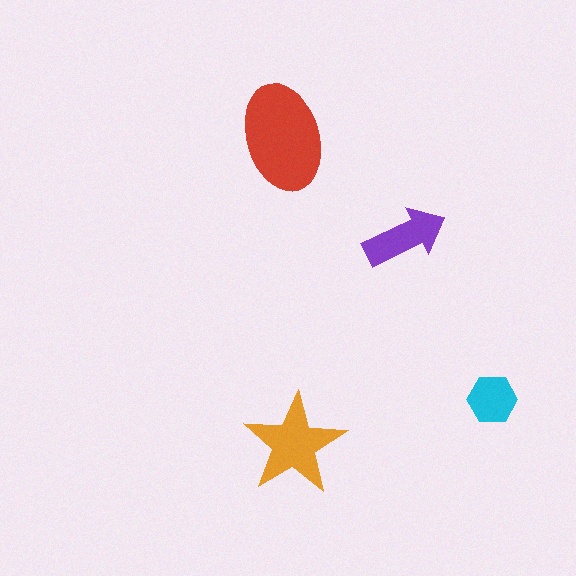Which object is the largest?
The red ellipse.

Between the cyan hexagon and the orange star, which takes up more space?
The orange star.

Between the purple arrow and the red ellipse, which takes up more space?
The red ellipse.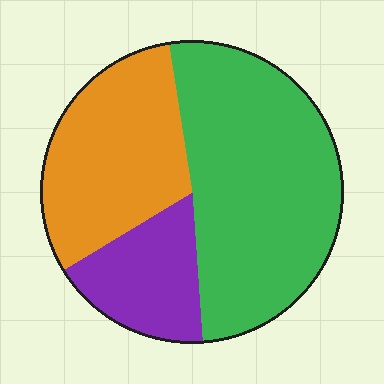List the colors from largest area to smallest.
From largest to smallest: green, orange, purple.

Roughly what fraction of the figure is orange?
Orange takes up about one third (1/3) of the figure.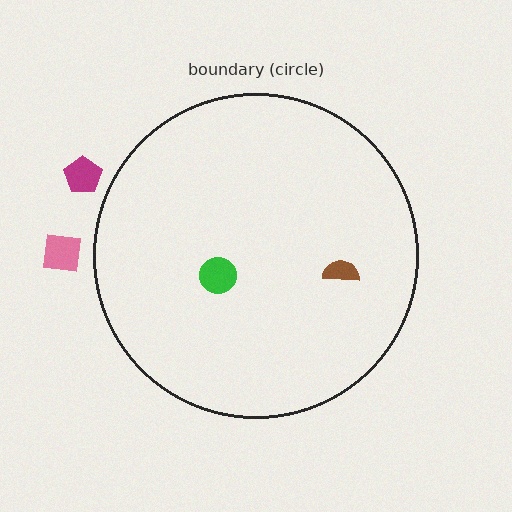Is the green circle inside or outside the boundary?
Inside.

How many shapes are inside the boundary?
2 inside, 2 outside.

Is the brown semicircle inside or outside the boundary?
Inside.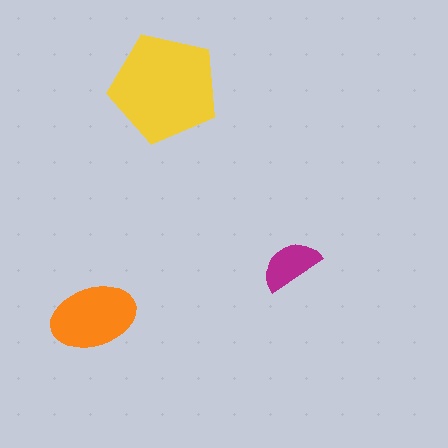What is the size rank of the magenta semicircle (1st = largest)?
3rd.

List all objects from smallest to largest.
The magenta semicircle, the orange ellipse, the yellow pentagon.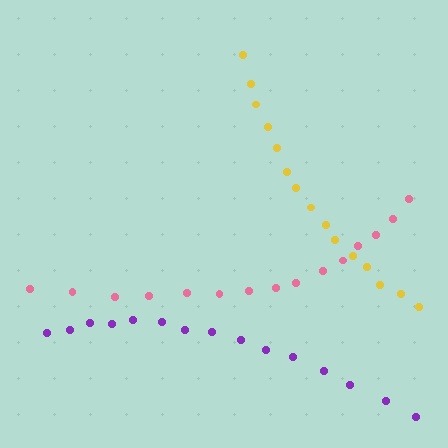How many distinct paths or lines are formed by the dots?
There are 3 distinct paths.